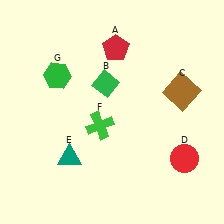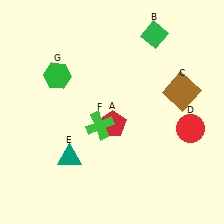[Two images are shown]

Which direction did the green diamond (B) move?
The green diamond (B) moved up.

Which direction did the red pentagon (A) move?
The red pentagon (A) moved down.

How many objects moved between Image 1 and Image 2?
3 objects moved between the two images.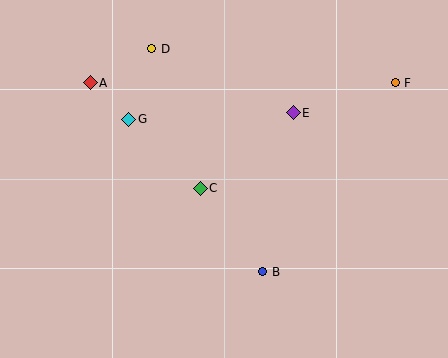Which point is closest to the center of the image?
Point C at (200, 188) is closest to the center.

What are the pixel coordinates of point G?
Point G is at (129, 119).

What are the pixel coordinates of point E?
Point E is at (293, 113).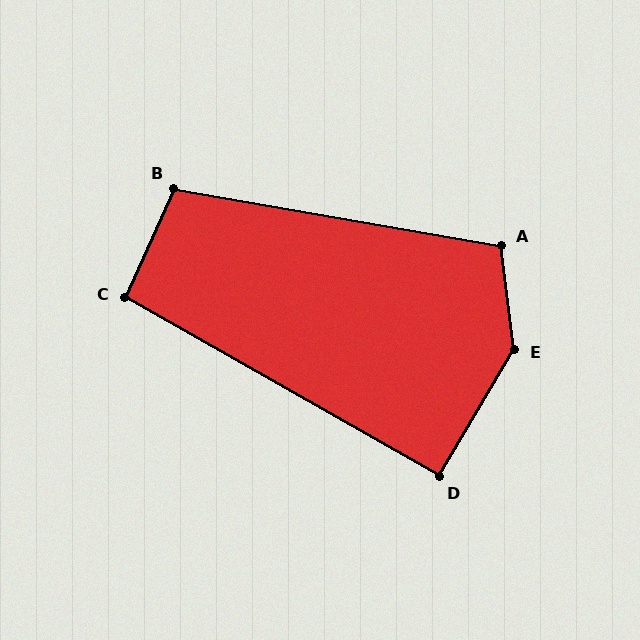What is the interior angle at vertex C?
Approximately 95 degrees (obtuse).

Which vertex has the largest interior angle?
E, at approximately 142 degrees.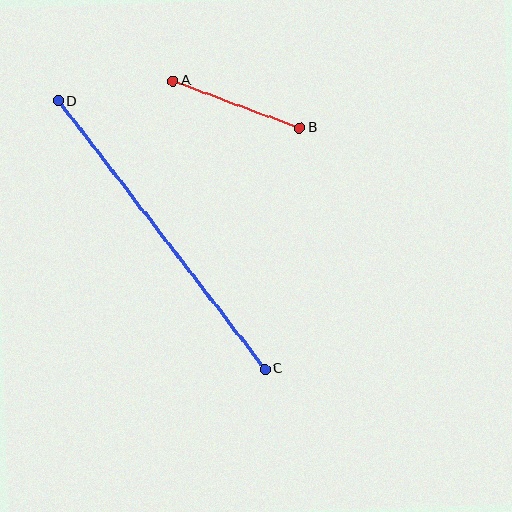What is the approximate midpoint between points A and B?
The midpoint is at approximately (236, 104) pixels.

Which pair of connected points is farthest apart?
Points C and D are farthest apart.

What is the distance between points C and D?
The distance is approximately 339 pixels.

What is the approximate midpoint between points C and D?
The midpoint is at approximately (161, 235) pixels.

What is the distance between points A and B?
The distance is approximately 135 pixels.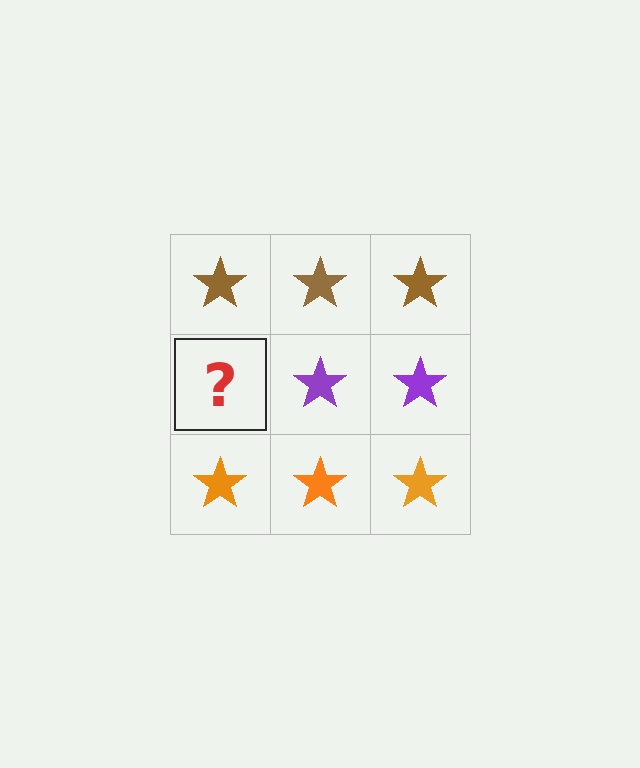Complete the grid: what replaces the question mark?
The question mark should be replaced with a purple star.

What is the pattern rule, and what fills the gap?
The rule is that each row has a consistent color. The gap should be filled with a purple star.